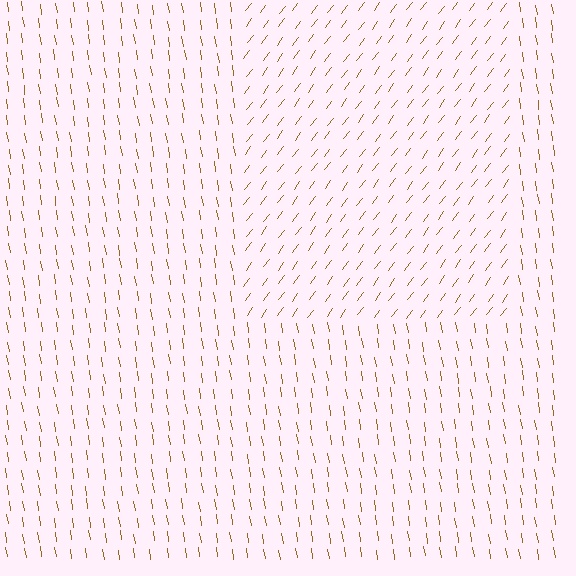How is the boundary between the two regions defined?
The boundary is defined purely by a change in line orientation (approximately 45 degrees difference). All lines are the same color and thickness.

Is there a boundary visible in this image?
Yes, there is a texture boundary formed by a change in line orientation.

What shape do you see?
I see a rectangle.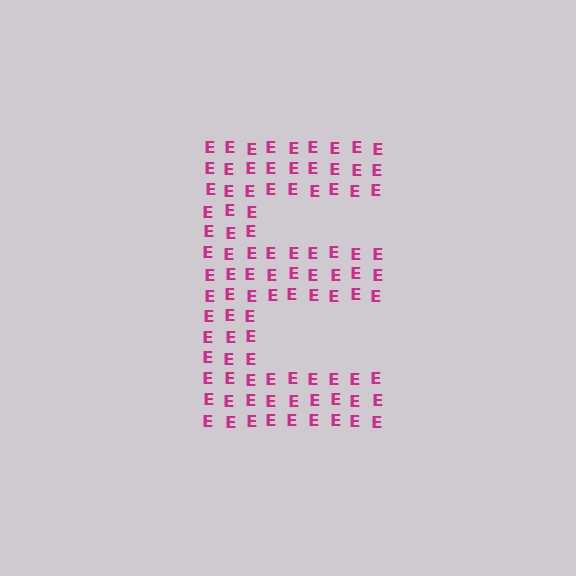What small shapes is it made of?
It is made of small letter E's.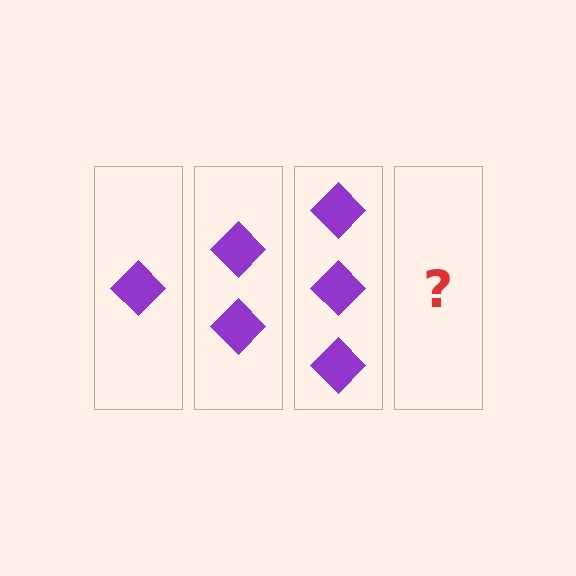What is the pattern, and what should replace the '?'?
The pattern is that each step adds one more diamond. The '?' should be 4 diamonds.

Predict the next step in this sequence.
The next step is 4 diamonds.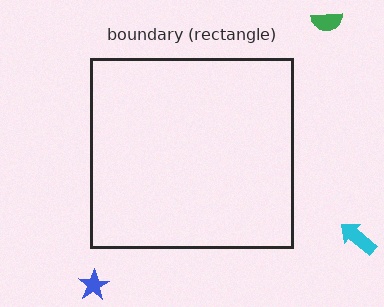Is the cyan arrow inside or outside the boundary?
Outside.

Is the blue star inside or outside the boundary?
Outside.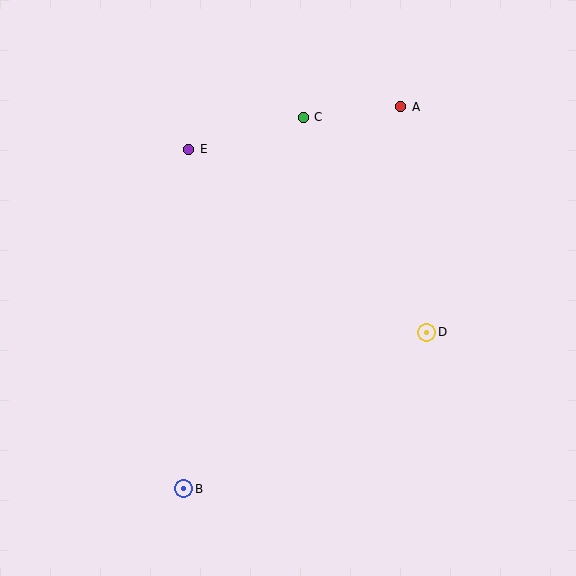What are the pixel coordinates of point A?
Point A is at (401, 107).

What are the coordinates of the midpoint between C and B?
The midpoint between C and B is at (243, 303).